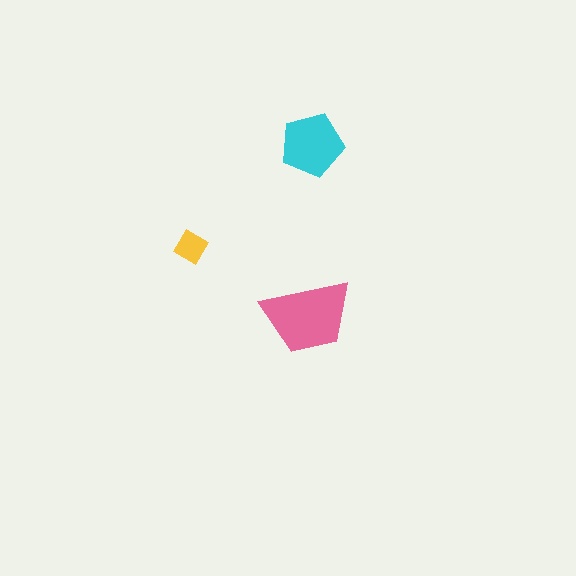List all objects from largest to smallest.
The pink trapezoid, the cyan pentagon, the yellow diamond.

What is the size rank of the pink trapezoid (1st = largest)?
1st.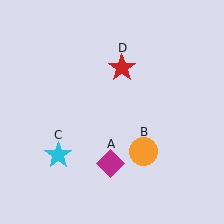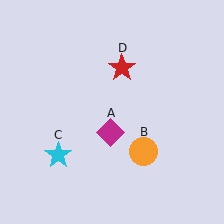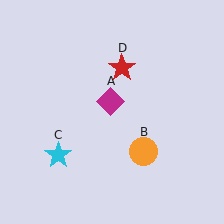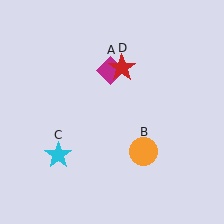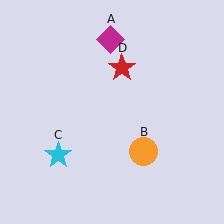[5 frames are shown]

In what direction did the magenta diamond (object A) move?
The magenta diamond (object A) moved up.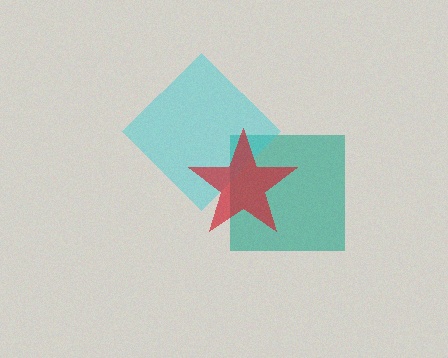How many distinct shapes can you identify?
There are 3 distinct shapes: a teal square, a cyan diamond, a red star.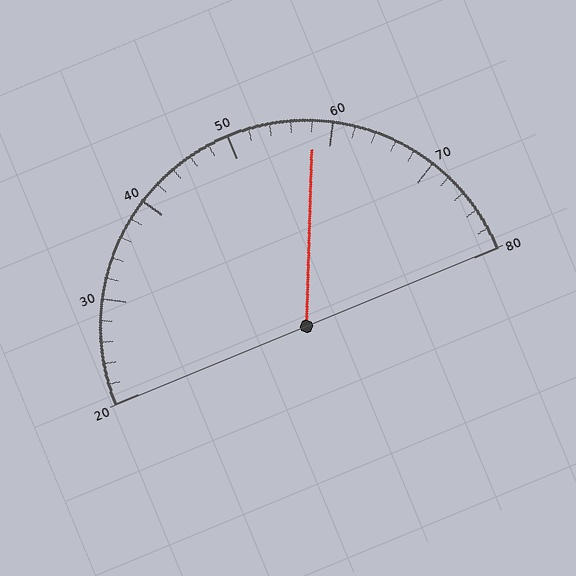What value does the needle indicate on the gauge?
The needle indicates approximately 58.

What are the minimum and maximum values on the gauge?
The gauge ranges from 20 to 80.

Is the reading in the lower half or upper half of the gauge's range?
The reading is in the upper half of the range (20 to 80).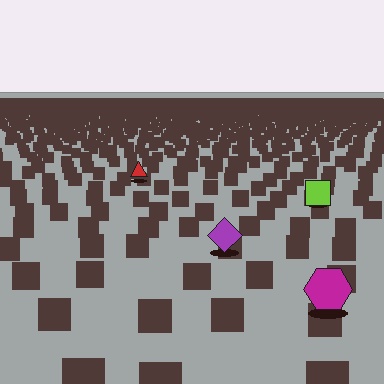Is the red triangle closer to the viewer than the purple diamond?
No. The purple diamond is closer — you can tell from the texture gradient: the ground texture is coarser near it.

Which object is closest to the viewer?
The magenta hexagon is closest. The texture marks near it are larger and more spread out.